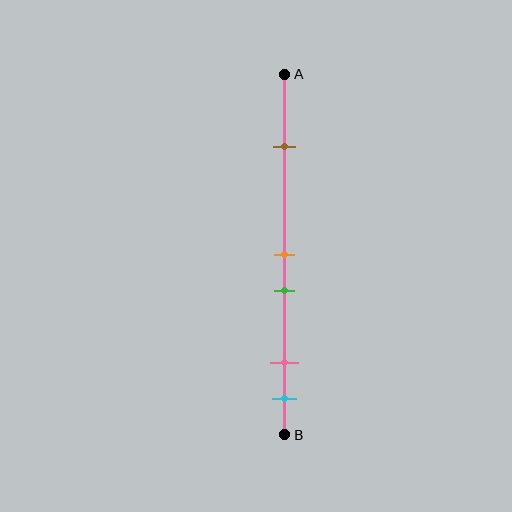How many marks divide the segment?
There are 5 marks dividing the segment.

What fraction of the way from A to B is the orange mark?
The orange mark is approximately 50% (0.5) of the way from A to B.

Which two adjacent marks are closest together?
The orange and green marks are the closest adjacent pair.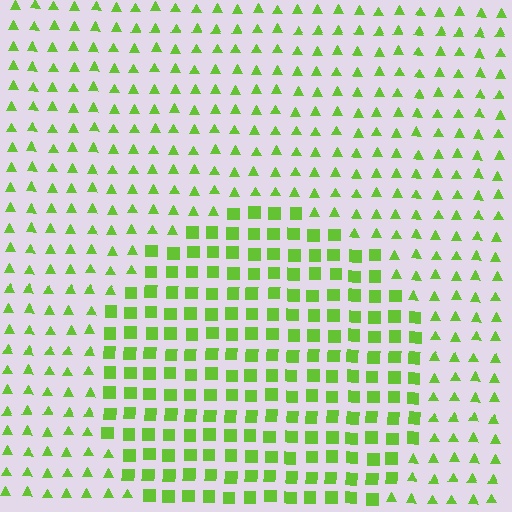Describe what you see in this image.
The image is filled with small lime elements arranged in a uniform grid. A circle-shaped region contains squares, while the surrounding area contains triangles. The boundary is defined purely by the change in element shape.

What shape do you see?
I see a circle.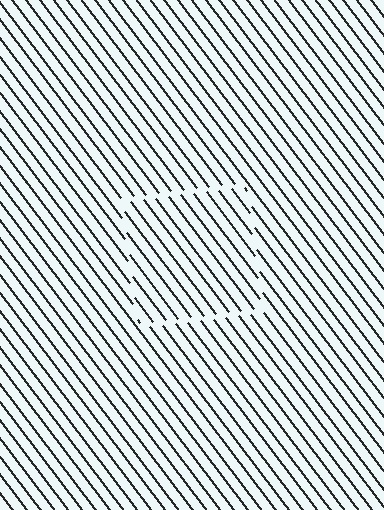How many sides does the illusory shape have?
4 sides — the line-ends trace a square.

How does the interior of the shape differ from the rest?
The interior of the shape contains the same grating, shifted by half a period — the contour is defined by the phase discontinuity where line-ends from the inner and outer gratings abut.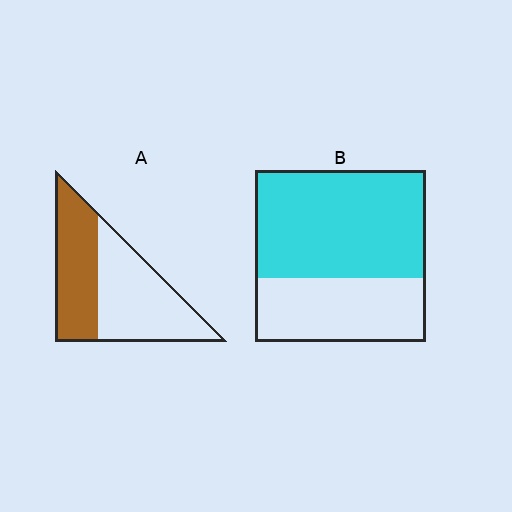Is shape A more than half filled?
No.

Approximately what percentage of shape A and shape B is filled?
A is approximately 45% and B is approximately 65%.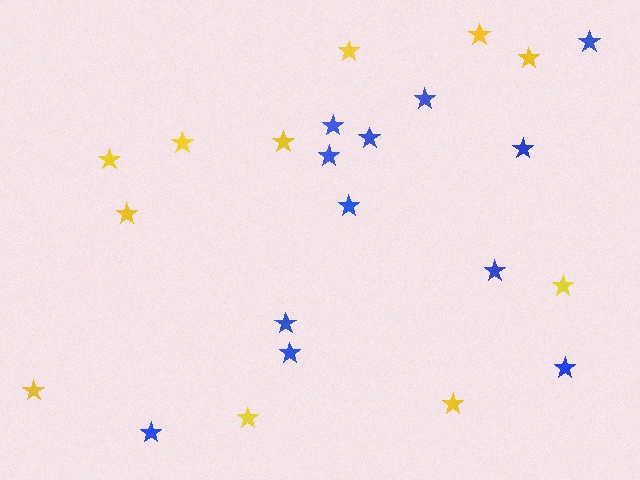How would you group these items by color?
There are 2 groups: one group of yellow stars (11) and one group of blue stars (12).